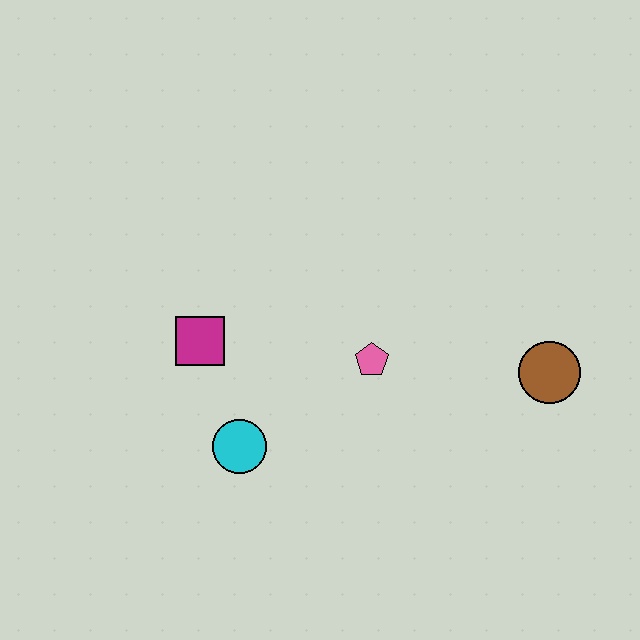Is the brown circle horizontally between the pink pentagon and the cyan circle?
No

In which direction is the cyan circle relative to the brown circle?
The cyan circle is to the left of the brown circle.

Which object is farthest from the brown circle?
The magenta square is farthest from the brown circle.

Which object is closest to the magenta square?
The cyan circle is closest to the magenta square.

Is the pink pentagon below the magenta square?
Yes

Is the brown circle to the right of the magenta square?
Yes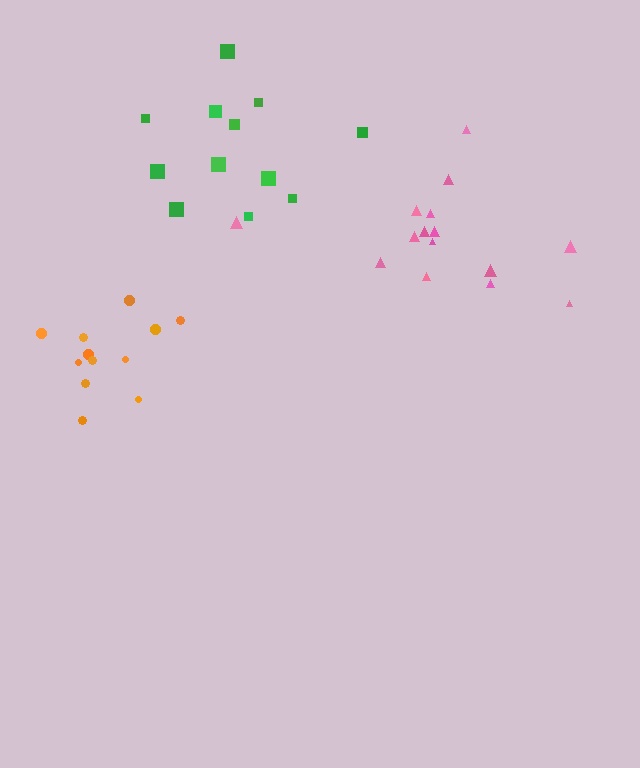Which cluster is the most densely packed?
Orange.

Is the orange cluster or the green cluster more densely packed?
Orange.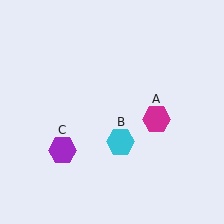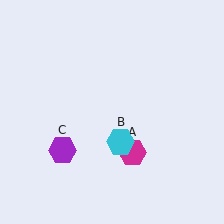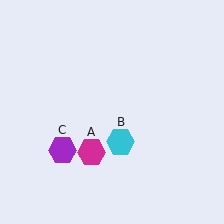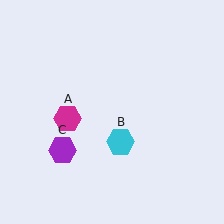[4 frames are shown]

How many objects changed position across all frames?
1 object changed position: magenta hexagon (object A).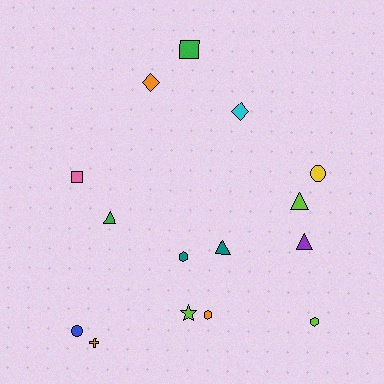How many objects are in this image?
There are 15 objects.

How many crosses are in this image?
There is 1 cross.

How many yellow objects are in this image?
There is 1 yellow object.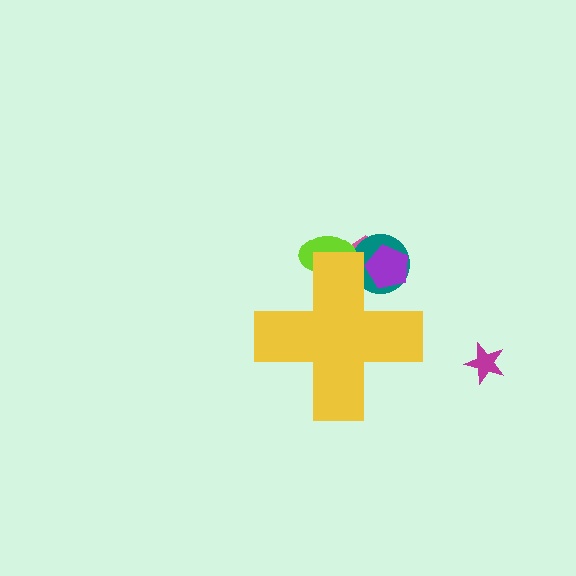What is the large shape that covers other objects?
A yellow cross.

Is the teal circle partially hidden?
Yes, the teal circle is partially hidden behind the yellow cross.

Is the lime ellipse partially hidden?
Yes, the lime ellipse is partially hidden behind the yellow cross.